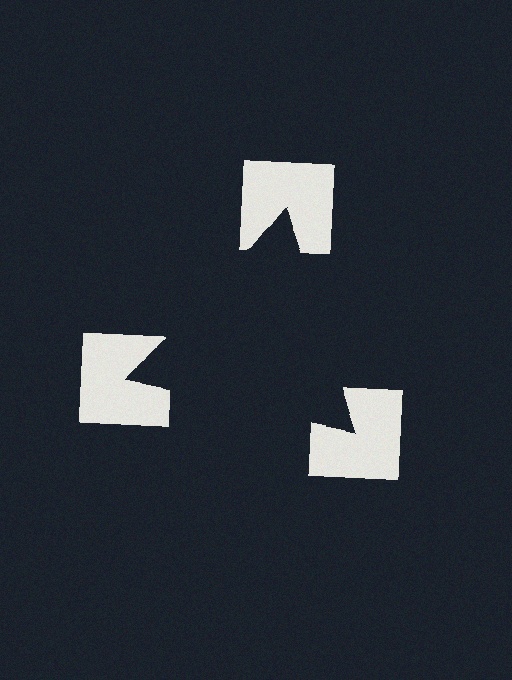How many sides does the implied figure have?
3 sides.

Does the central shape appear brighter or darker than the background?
It typically appears slightly darker than the background, even though no actual brightness change is drawn.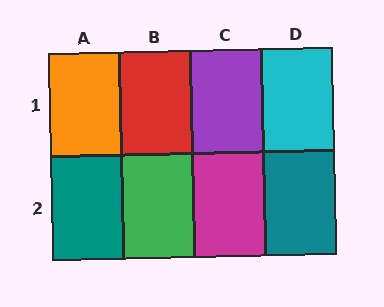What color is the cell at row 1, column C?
Purple.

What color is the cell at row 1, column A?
Orange.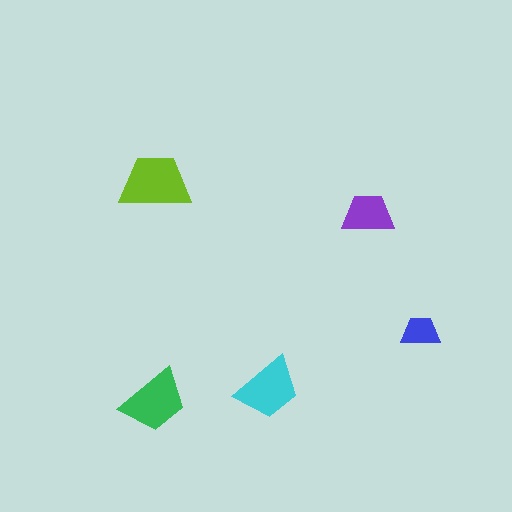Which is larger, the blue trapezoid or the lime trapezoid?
The lime one.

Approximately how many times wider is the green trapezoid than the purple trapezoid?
About 1.5 times wider.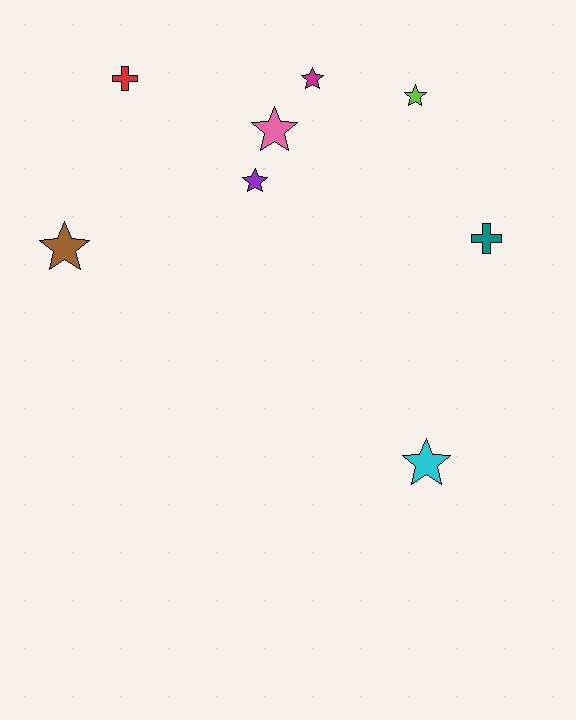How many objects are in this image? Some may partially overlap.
There are 8 objects.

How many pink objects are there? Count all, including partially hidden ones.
There is 1 pink object.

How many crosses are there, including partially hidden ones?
There are 2 crosses.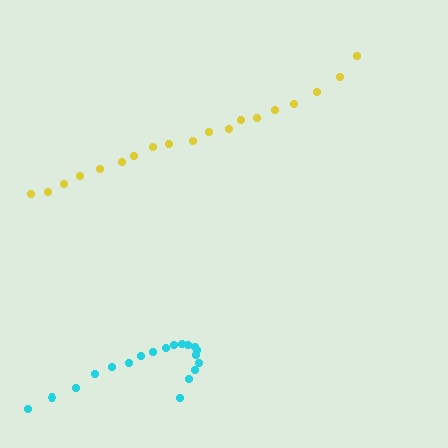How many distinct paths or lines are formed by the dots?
There are 2 distinct paths.